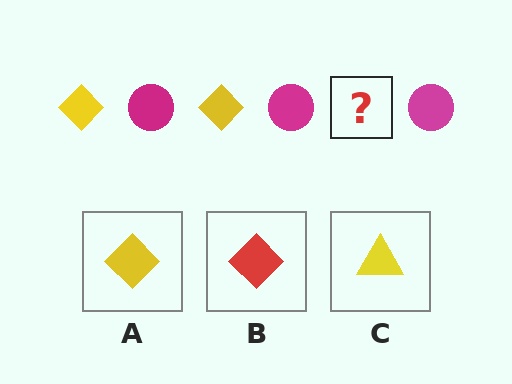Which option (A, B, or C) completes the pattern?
A.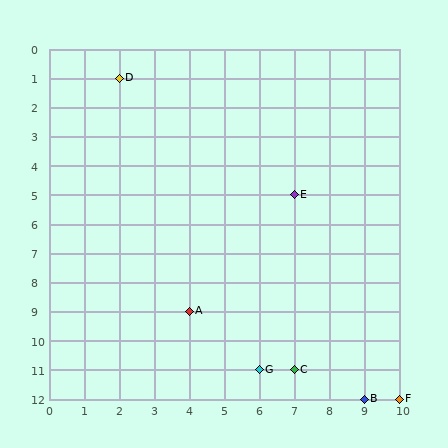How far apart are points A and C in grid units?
Points A and C are 3 columns and 2 rows apart (about 3.6 grid units diagonally).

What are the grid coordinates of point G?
Point G is at grid coordinates (6, 11).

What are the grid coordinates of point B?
Point B is at grid coordinates (9, 12).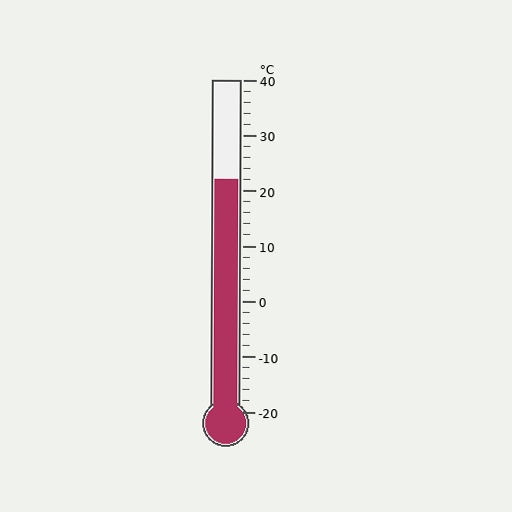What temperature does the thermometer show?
The thermometer shows approximately 22°C.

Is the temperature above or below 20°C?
The temperature is above 20°C.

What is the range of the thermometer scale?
The thermometer scale ranges from -20°C to 40°C.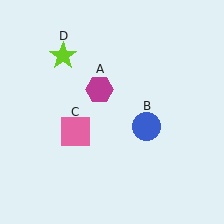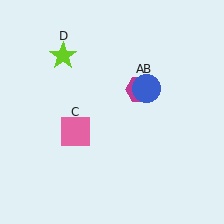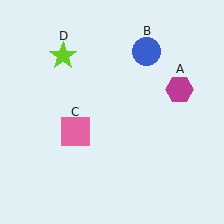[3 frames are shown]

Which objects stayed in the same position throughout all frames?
Pink square (object C) and lime star (object D) remained stationary.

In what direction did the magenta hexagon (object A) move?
The magenta hexagon (object A) moved right.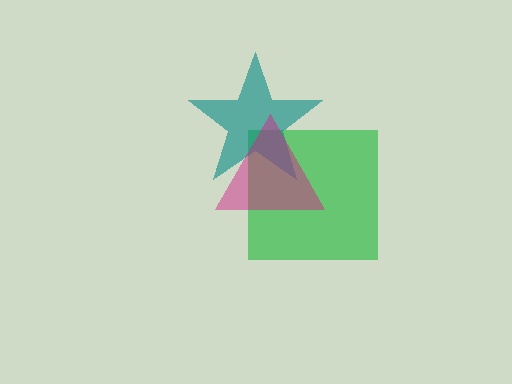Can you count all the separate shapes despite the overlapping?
Yes, there are 3 separate shapes.